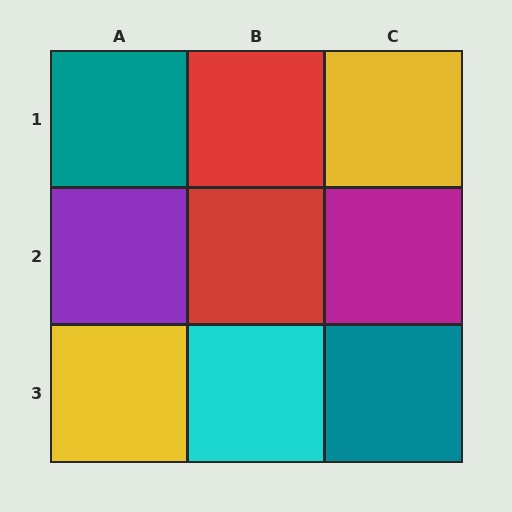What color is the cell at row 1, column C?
Yellow.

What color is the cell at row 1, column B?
Red.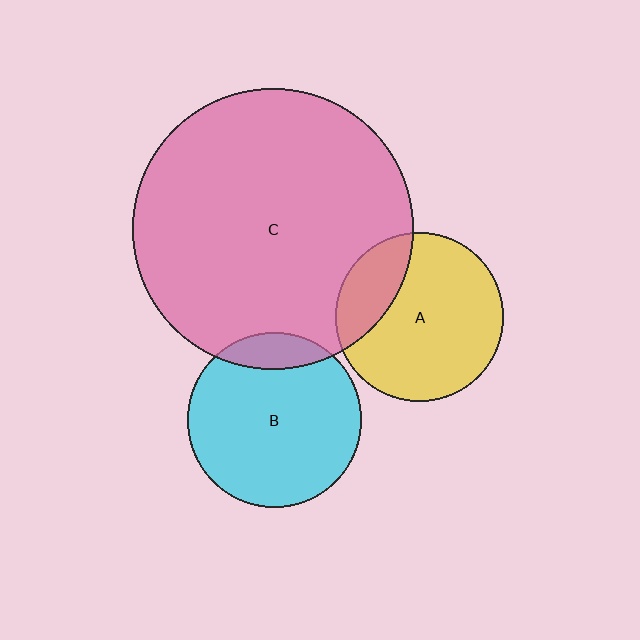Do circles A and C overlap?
Yes.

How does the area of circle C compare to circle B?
Approximately 2.6 times.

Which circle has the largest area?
Circle C (pink).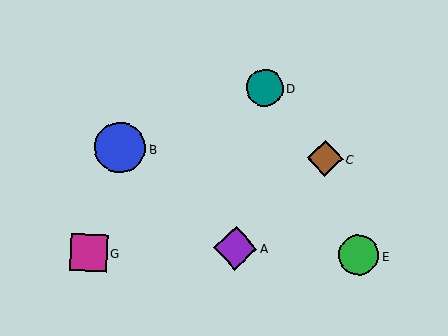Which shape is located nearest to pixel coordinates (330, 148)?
The brown diamond (labeled C) at (325, 159) is nearest to that location.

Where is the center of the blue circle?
The center of the blue circle is at (120, 148).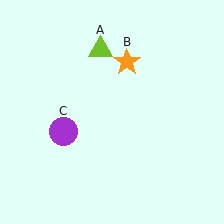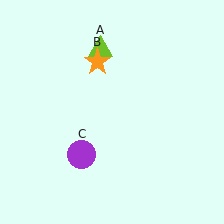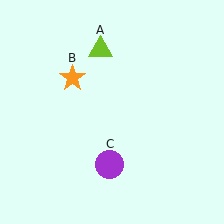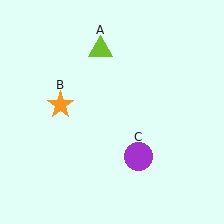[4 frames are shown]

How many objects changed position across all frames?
2 objects changed position: orange star (object B), purple circle (object C).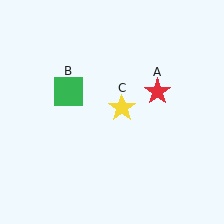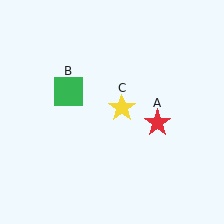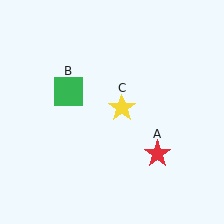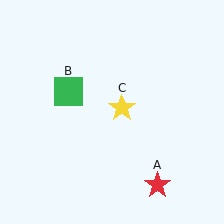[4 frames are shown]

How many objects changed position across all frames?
1 object changed position: red star (object A).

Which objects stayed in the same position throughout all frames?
Green square (object B) and yellow star (object C) remained stationary.